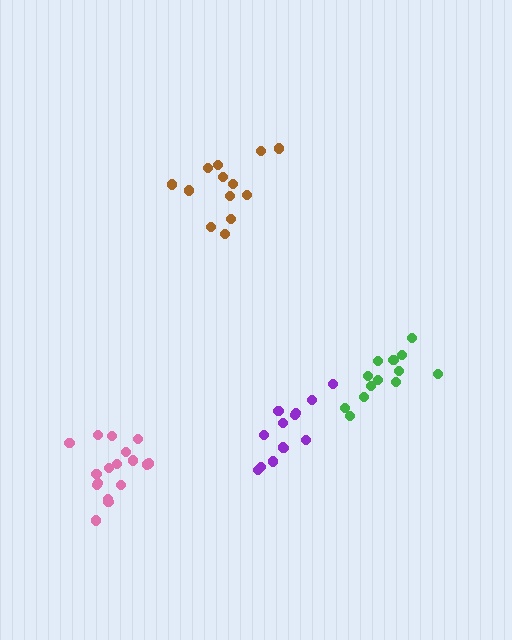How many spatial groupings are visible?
There are 4 spatial groupings.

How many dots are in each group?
Group 1: 13 dots, Group 2: 17 dots, Group 3: 13 dots, Group 4: 13 dots (56 total).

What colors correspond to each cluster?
The clusters are colored: purple, pink, green, brown.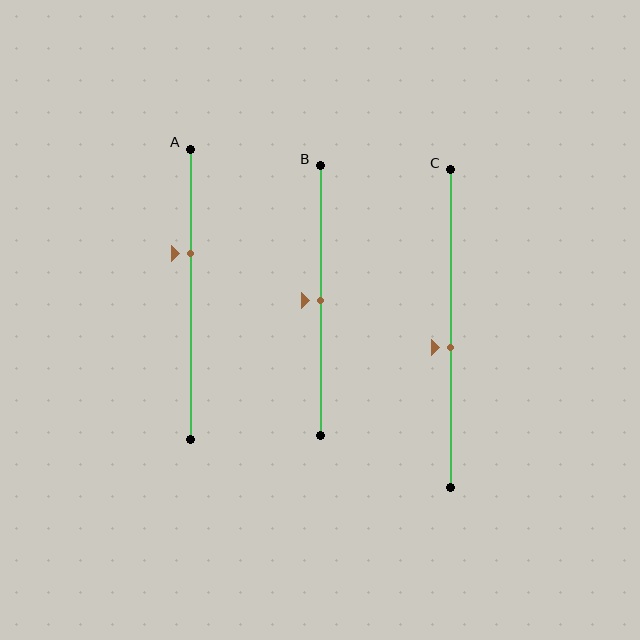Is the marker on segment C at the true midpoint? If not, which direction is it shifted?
No, the marker on segment C is shifted downward by about 6% of the segment length.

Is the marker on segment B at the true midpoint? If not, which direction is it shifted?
Yes, the marker on segment B is at the true midpoint.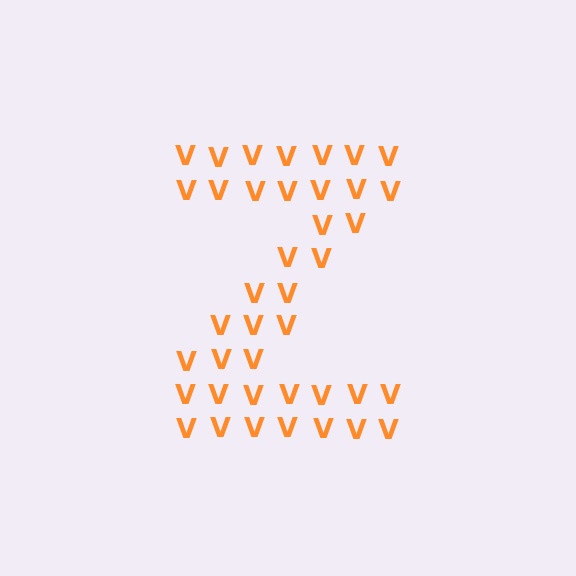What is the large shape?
The large shape is the letter Z.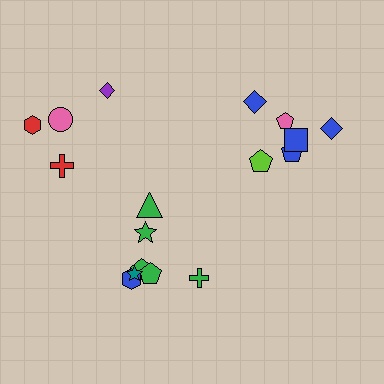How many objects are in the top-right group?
There are 6 objects.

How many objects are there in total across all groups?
There are 17 objects.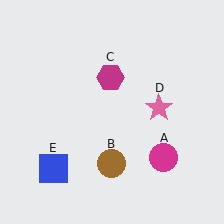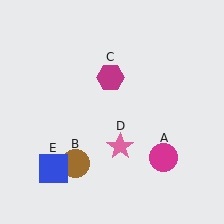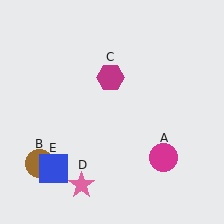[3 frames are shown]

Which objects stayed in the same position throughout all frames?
Magenta circle (object A) and magenta hexagon (object C) and blue square (object E) remained stationary.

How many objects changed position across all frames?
2 objects changed position: brown circle (object B), pink star (object D).